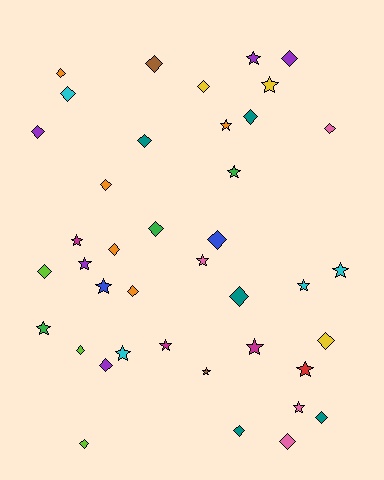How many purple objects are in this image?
There are 5 purple objects.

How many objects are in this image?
There are 40 objects.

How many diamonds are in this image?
There are 23 diamonds.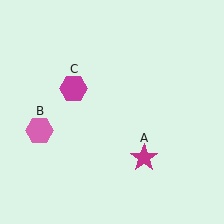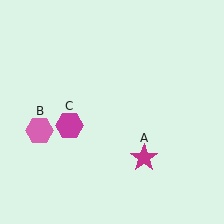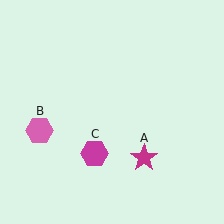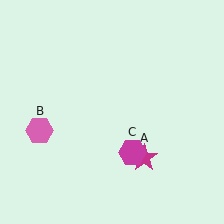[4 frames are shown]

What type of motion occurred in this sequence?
The magenta hexagon (object C) rotated counterclockwise around the center of the scene.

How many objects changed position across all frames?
1 object changed position: magenta hexagon (object C).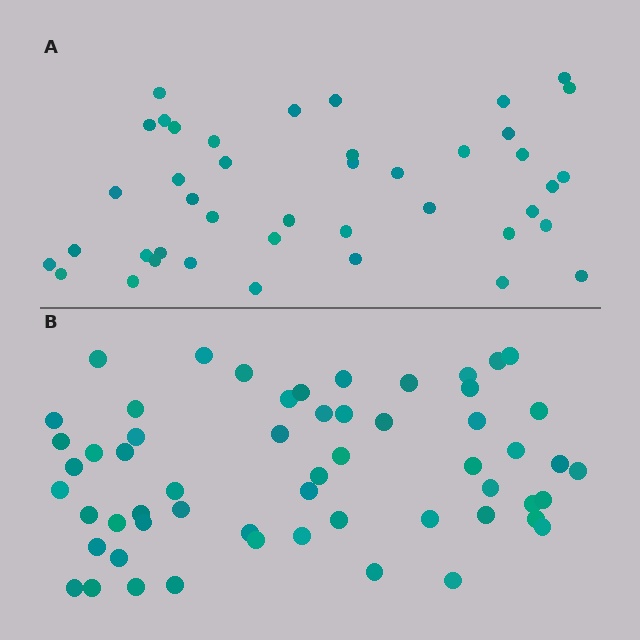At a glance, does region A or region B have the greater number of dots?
Region B (the bottom region) has more dots.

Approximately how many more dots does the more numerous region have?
Region B has approximately 15 more dots than region A.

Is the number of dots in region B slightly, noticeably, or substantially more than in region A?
Region B has noticeably more, but not dramatically so. The ratio is roughly 1.4 to 1.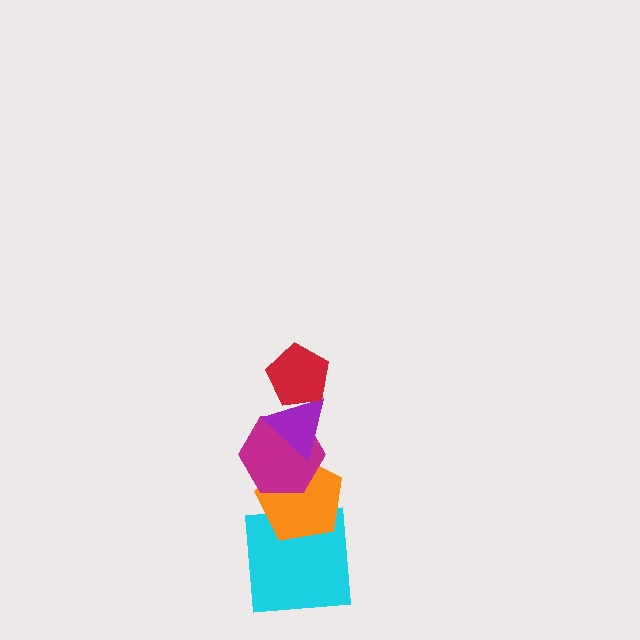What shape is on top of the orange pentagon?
The magenta hexagon is on top of the orange pentagon.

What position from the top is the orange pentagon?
The orange pentagon is 4th from the top.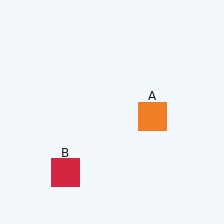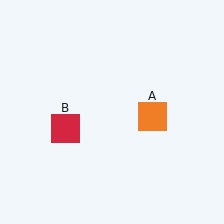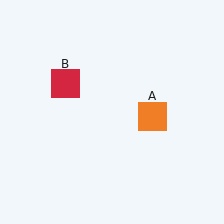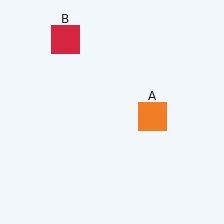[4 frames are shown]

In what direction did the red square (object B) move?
The red square (object B) moved up.